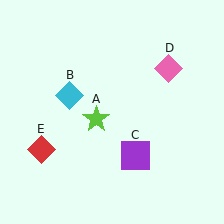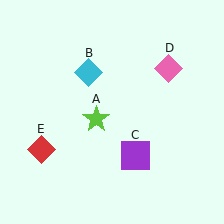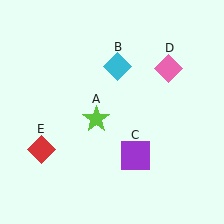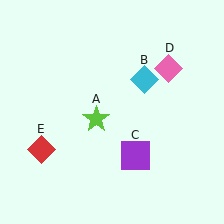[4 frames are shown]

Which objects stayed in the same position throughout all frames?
Lime star (object A) and purple square (object C) and pink diamond (object D) and red diamond (object E) remained stationary.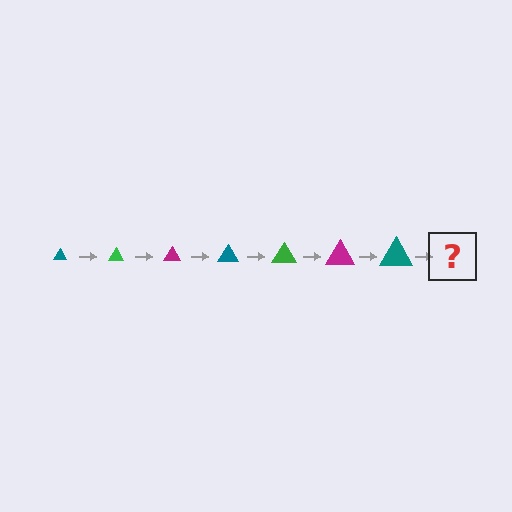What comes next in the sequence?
The next element should be a green triangle, larger than the previous one.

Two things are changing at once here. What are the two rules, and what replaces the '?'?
The two rules are that the triangle grows larger each step and the color cycles through teal, green, and magenta. The '?' should be a green triangle, larger than the previous one.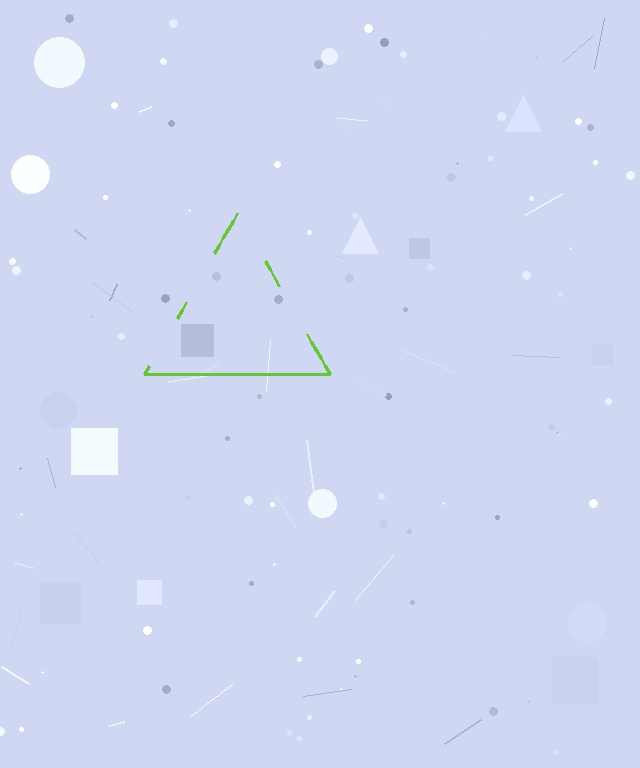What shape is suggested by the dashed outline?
The dashed outline suggests a triangle.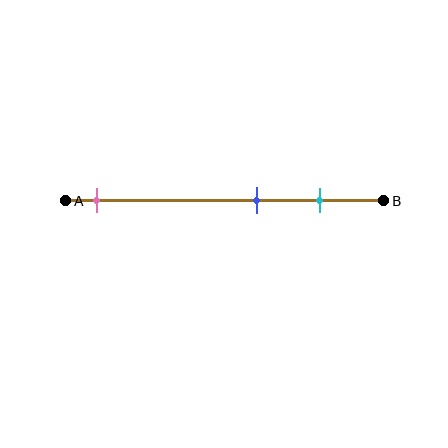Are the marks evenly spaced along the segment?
No, the marks are not evenly spaced.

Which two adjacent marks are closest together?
The blue and cyan marks are the closest adjacent pair.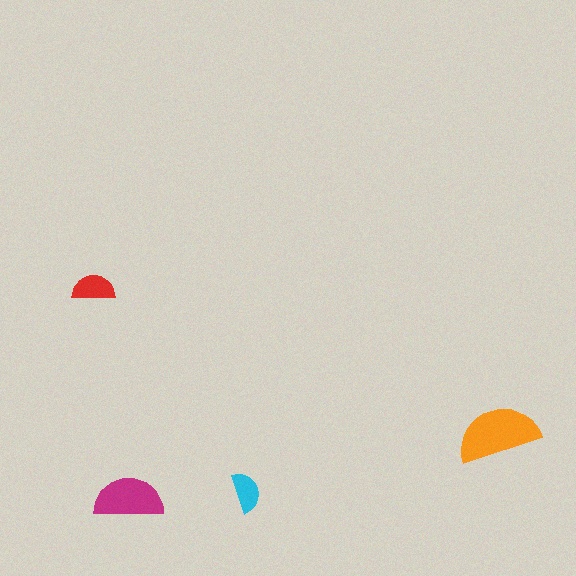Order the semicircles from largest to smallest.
the orange one, the magenta one, the red one, the cyan one.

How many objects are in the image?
There are 4 objects in the image.